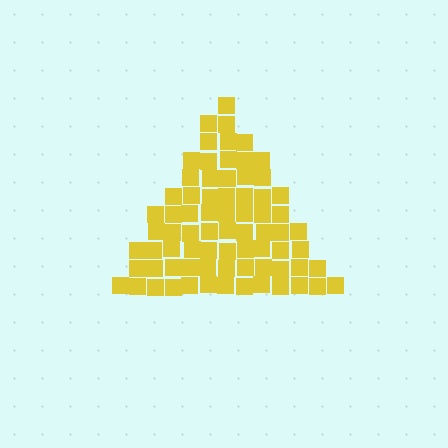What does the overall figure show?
The overall figure shows a triangle.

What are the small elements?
The small elements are squares.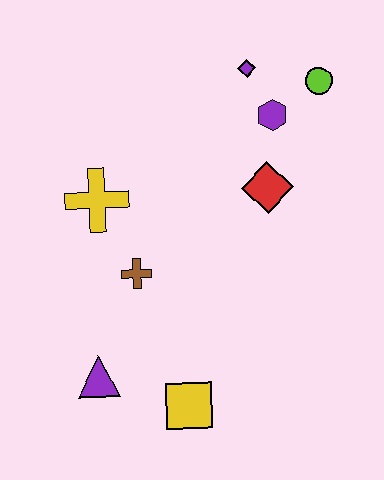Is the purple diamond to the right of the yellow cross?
Yes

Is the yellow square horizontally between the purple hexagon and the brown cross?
Yes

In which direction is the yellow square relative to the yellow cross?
The yellow square is below the yellow cross.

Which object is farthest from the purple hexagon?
The purple triangle is farthest from the purple hexagon.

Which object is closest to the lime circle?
The purple hexagon is closest to the lime circle.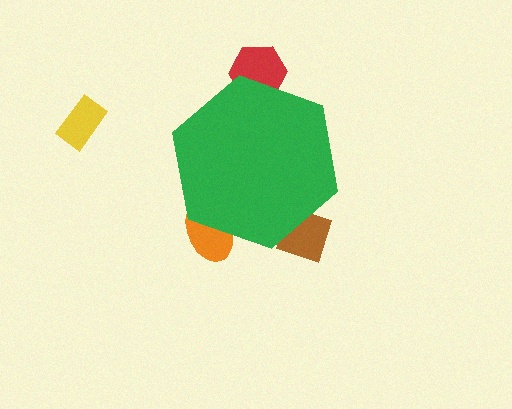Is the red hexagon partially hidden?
Yes, the red hexagon is partially hidden behind the green hexagon.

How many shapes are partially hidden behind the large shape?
4 shapes are partially hidden.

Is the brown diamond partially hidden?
Yes, the brown diamond is partially hidden behind the green hexagon.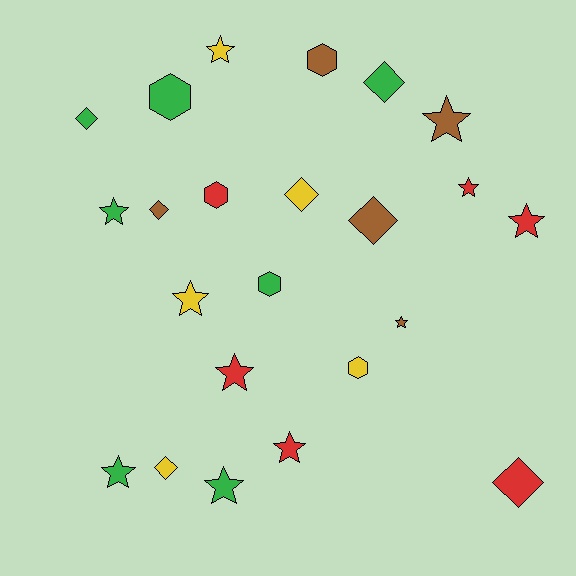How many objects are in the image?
There are 23 objects.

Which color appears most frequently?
Green, with 7 objects.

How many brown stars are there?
There are 2 brown stars.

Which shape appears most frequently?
Star, with 11 objects.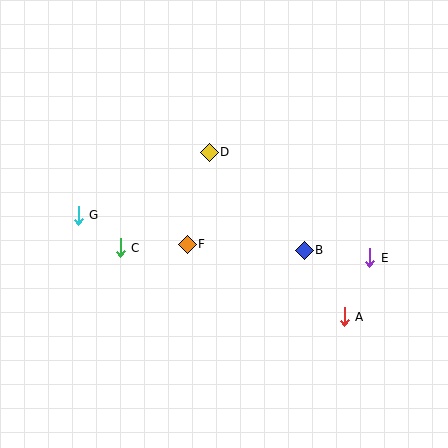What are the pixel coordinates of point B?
Point B is at (304, 250).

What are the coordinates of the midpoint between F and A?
The midpoint between F and A is at (266, 280).